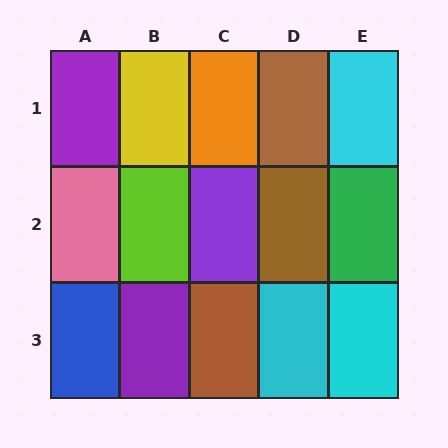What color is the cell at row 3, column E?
Cyan.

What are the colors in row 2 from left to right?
Pink, lime, purple, brown, green.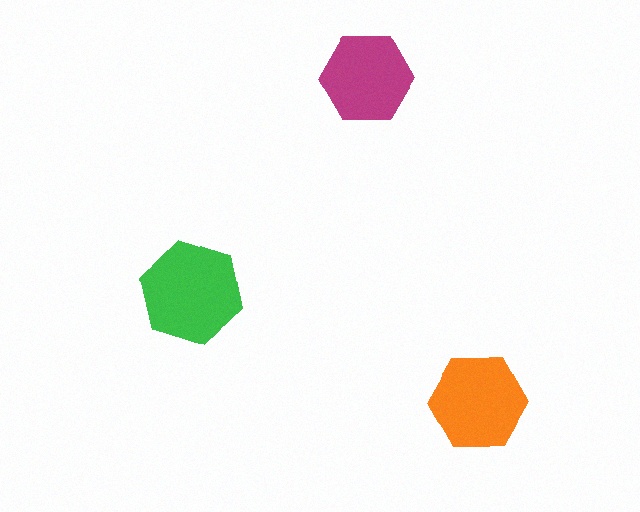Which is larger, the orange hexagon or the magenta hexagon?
The orange one.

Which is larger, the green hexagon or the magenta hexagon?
The green one.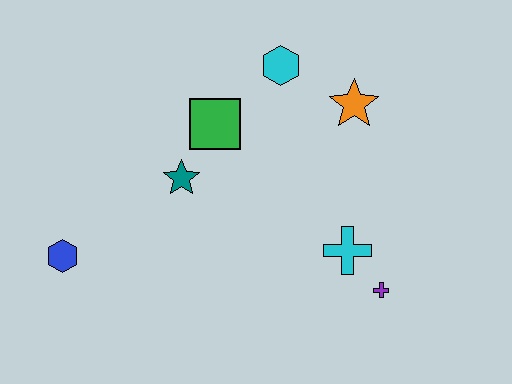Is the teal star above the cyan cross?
Yes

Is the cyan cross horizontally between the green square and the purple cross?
Yes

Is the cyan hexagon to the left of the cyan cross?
Yes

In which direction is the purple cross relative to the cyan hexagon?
The purple cross is below the cyan hexagon.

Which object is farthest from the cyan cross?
The blue hexagon is farthest from the cyan cross.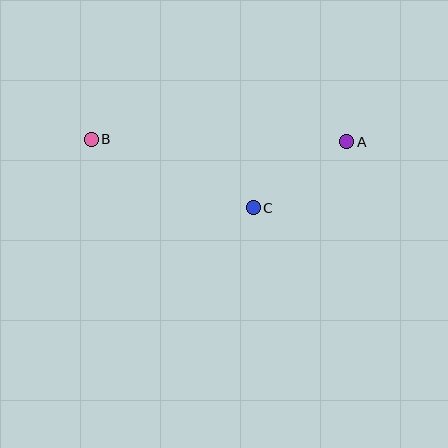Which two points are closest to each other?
Points A and C are closest to each other.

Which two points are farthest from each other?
Points A and B are farthest from each other.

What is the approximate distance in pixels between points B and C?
The distance between B and C is approximately 176 pixels.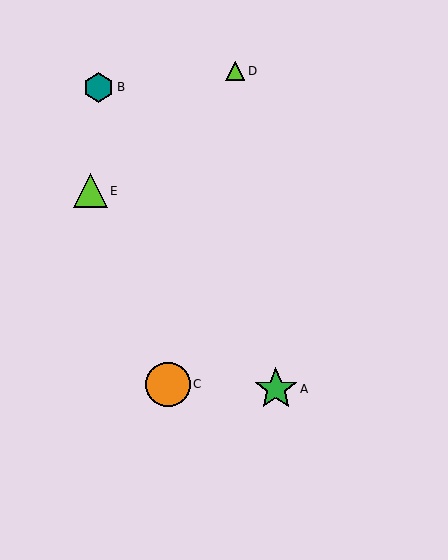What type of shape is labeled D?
Shape D is a lime triangle.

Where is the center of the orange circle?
The center of the orange circle is at (168, 384).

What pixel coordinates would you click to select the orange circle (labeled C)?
Click at (168, 384) to select the orange circle C.